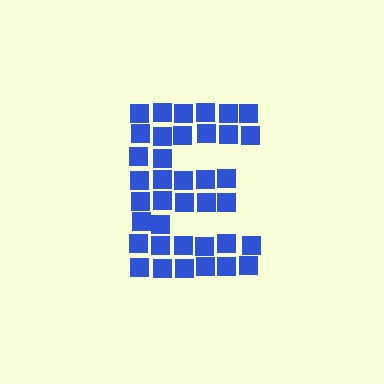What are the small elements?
The small elements are squares.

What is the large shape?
The large shape is the letter E.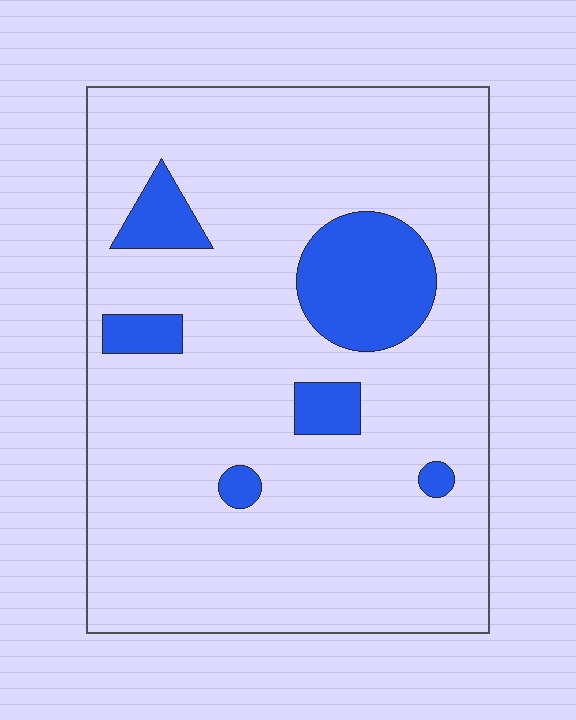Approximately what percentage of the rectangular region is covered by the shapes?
Approximately 15%.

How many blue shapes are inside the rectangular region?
6.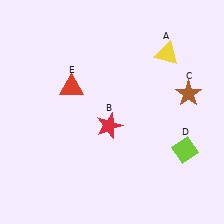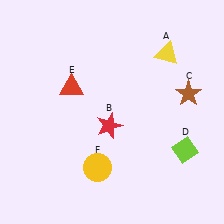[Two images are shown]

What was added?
A yellow circle (F) was added in Image 2.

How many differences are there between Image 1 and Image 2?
There is 1 difference between the two images.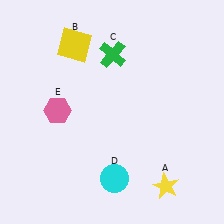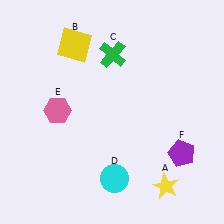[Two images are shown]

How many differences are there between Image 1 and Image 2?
There is 1 difference between the two images.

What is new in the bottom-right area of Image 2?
A purple pentagon (F) was added in the bottom-right area of Image 2.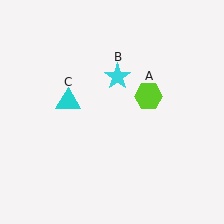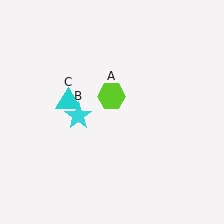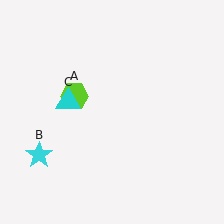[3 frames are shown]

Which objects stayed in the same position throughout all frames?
Cyan triangle (object C) remained stationary.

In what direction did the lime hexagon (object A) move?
The lime hexagon (object A) moved left.